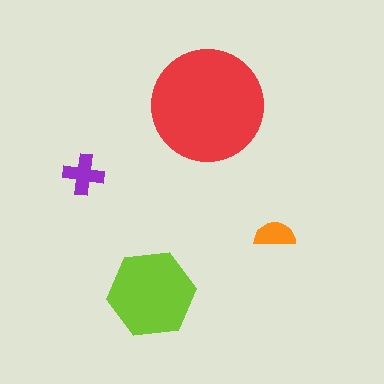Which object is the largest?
The red circle.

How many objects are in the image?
There are 4 objects in the image.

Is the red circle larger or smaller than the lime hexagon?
Larger.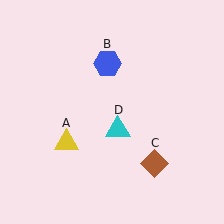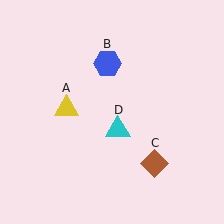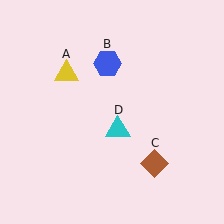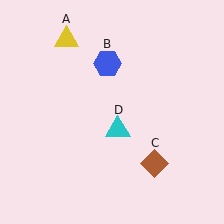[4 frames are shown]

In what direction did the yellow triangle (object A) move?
The yellow triangle (object A) moved up.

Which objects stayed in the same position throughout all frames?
Blue hexagon (object B) and brown diamond (object C) and cyan triangle (object D) remained stationary.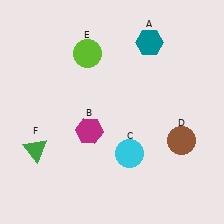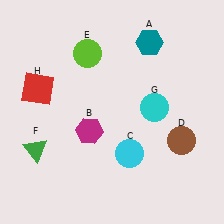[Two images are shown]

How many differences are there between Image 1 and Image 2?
There are 2 differences between the two images.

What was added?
A cyan circle (G), a red square (H) were added in Image 2.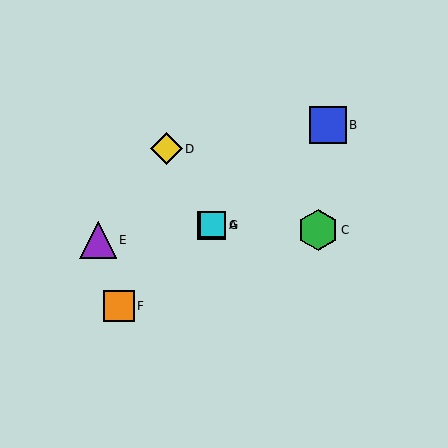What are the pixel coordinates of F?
Object F is at (119, 306).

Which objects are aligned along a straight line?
Objects A, B, F, G are aligned along a straight line.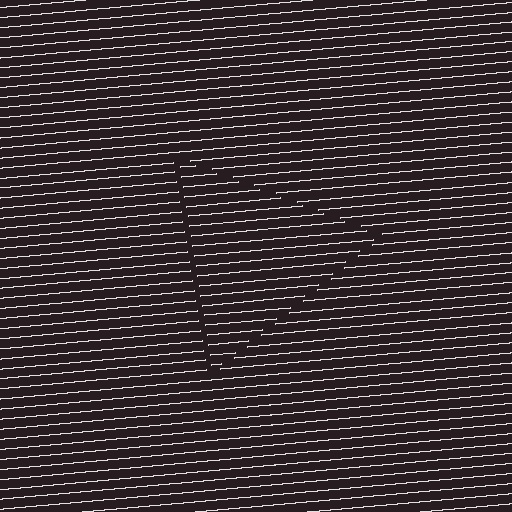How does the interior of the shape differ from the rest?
The interior of the shape contains the same grating, shifted by half a period — the contour is defined by the phase discontinuity where line-ends from the inner and outer gratings abut.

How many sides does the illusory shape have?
3 sides — the line-ends trace a triangle.